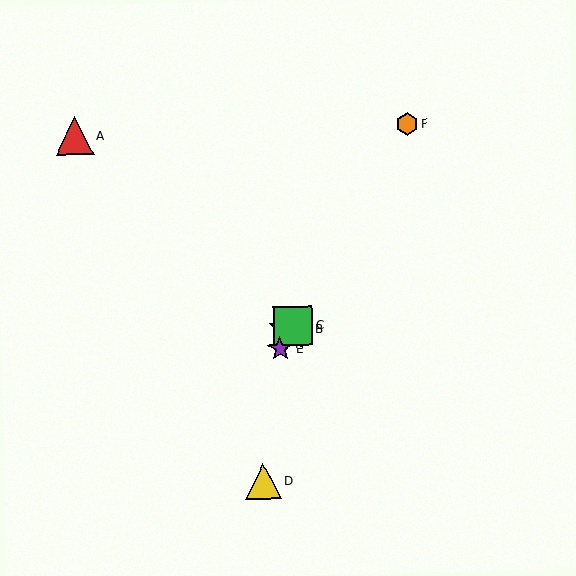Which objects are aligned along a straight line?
Objects B, C, E, F are aligned along a straight line.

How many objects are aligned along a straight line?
4 objects (B, C, E, F) are aligned along a straight line.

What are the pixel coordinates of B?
Object B is at (290, 330).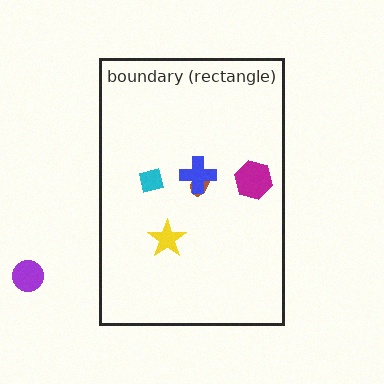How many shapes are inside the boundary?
5 inside, 1 outside.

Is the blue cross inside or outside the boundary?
Inside.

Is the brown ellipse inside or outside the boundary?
Inside.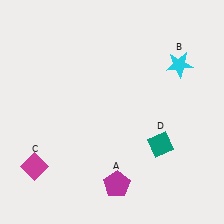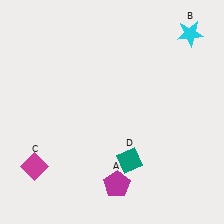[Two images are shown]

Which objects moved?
The objects that moved are: the cyan star (B), the teal diamond (D).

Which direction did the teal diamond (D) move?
The teal diamond (D) moved left.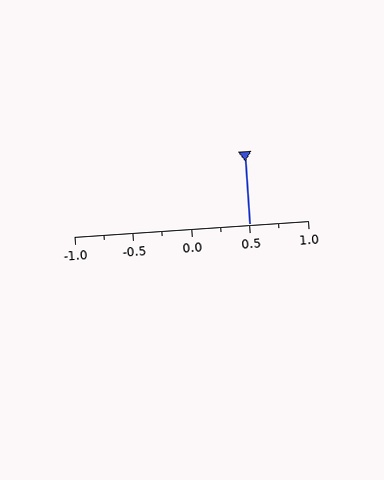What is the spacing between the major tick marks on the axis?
The major ticks are spaced 0.5 apart.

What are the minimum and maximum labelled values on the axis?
The axis runs from -1.0 to 1.0.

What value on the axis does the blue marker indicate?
The marker indicates approximately 0.5.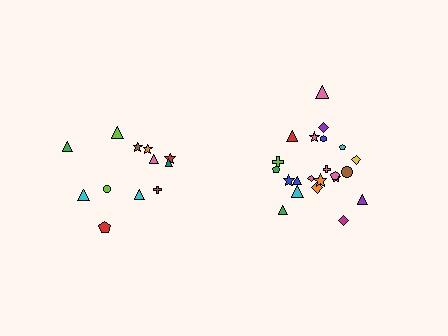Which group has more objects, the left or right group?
The right group.